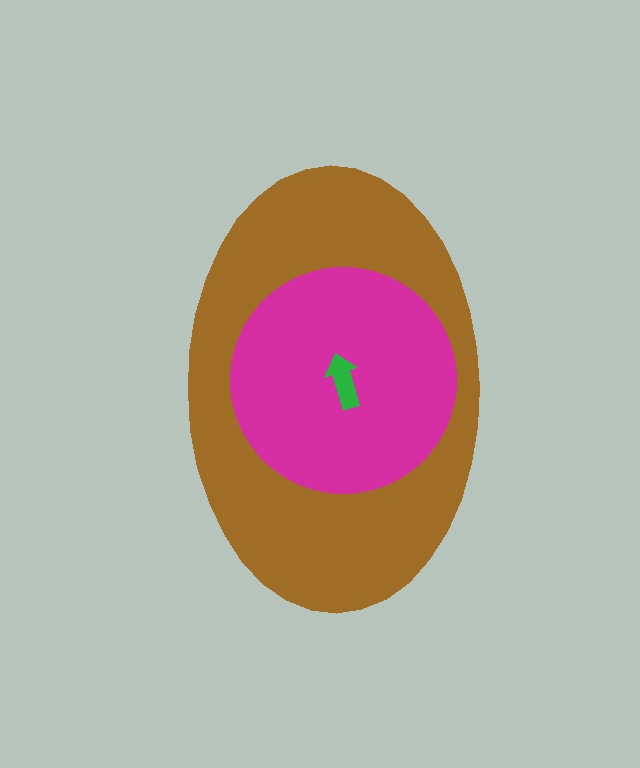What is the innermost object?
The green arrow.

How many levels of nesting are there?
3.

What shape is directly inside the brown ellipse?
The magenta circle.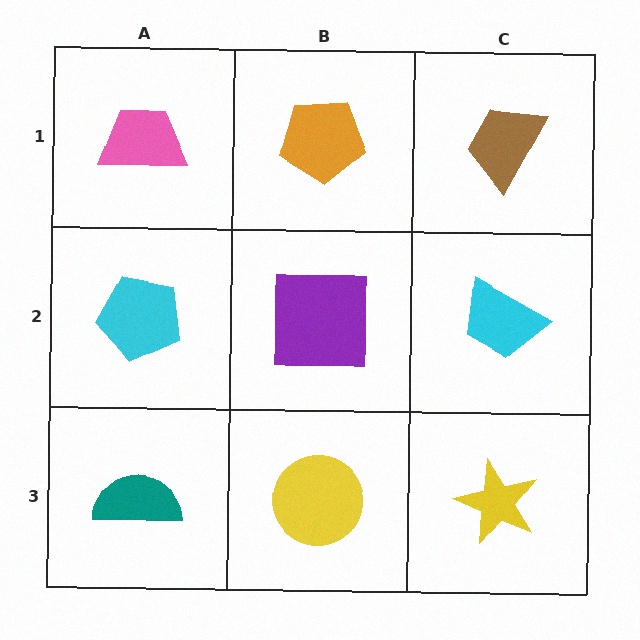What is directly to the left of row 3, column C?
A yellow circle.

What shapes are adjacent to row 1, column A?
A cyan pentagon (row 2, column A), an orange pentagon (row 1, column B).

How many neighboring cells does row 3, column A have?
2.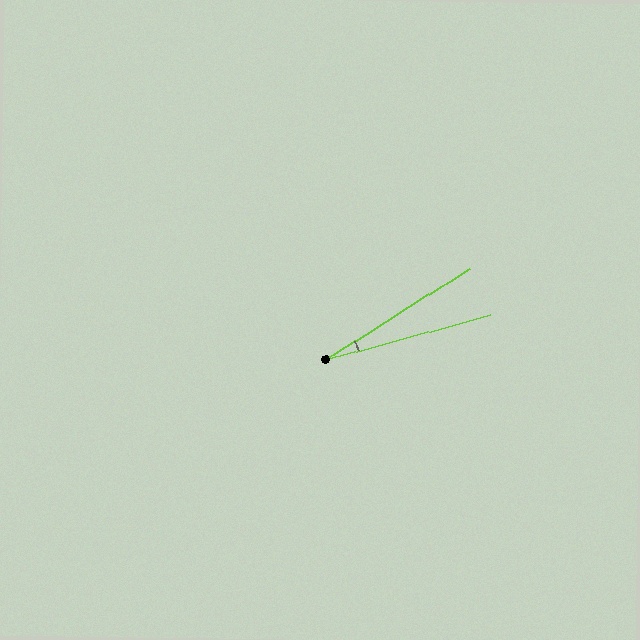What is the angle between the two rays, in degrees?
Approximately 17 degrees.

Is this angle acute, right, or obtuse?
It is acute.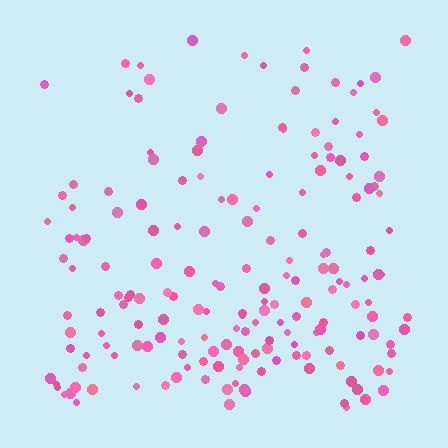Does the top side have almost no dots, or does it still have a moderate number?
Still a moderate number, just noticeably fewer than the bottom.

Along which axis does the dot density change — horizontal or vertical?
Vertical.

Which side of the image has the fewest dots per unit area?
The top.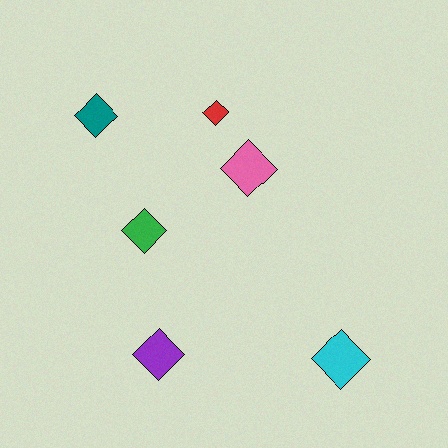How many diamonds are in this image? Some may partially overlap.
There are 6 diamonds.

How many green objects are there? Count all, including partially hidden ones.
There is 1 green object.